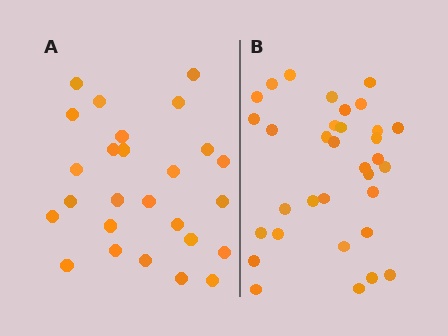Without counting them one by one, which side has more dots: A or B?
Region B (the right region) has more dots.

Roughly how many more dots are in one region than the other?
Region B has roughly 8 or so more dots than region A.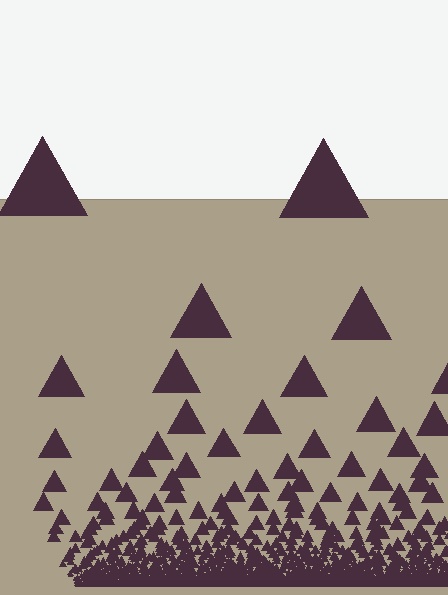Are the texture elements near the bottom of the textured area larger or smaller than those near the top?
Smaller. The gradient is inverted — elements near the bottom are smaller and denser.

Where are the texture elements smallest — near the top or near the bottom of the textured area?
Near the bottom.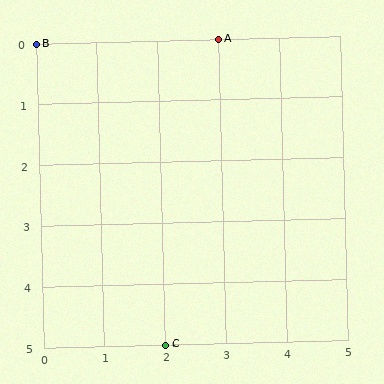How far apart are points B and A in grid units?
Points B and A are 3 columns apart.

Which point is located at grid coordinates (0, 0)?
Point B is at (0, 0).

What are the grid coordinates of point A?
Point A is at grid coordinates (3, 0).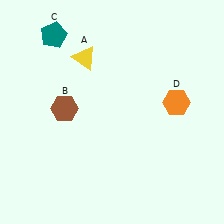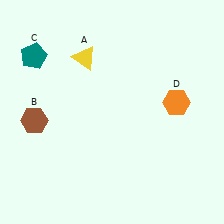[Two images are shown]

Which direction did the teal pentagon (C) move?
The teal pentagon (C) moved down.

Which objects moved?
The objects that moved are: the brown hexagon (B), the teal pentagon (C).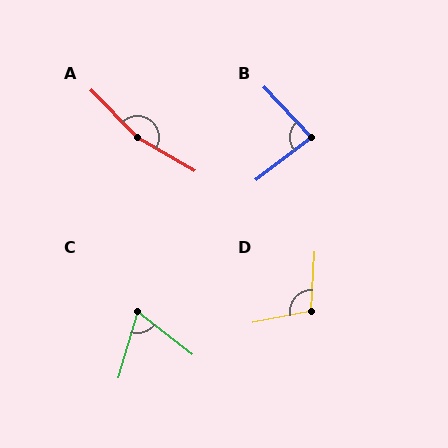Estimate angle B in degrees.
Approximately 84 degrees.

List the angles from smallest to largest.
C (69°), B (84°), D (105°), A (165°).